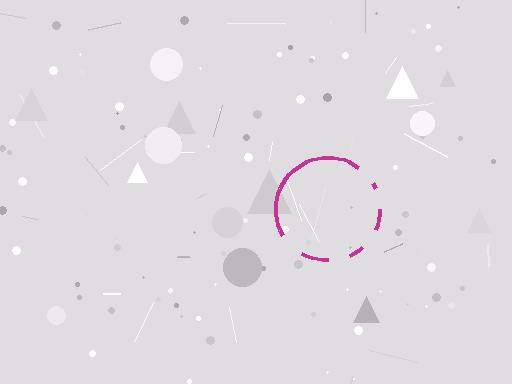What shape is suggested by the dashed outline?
The dashed outline suggests a circle.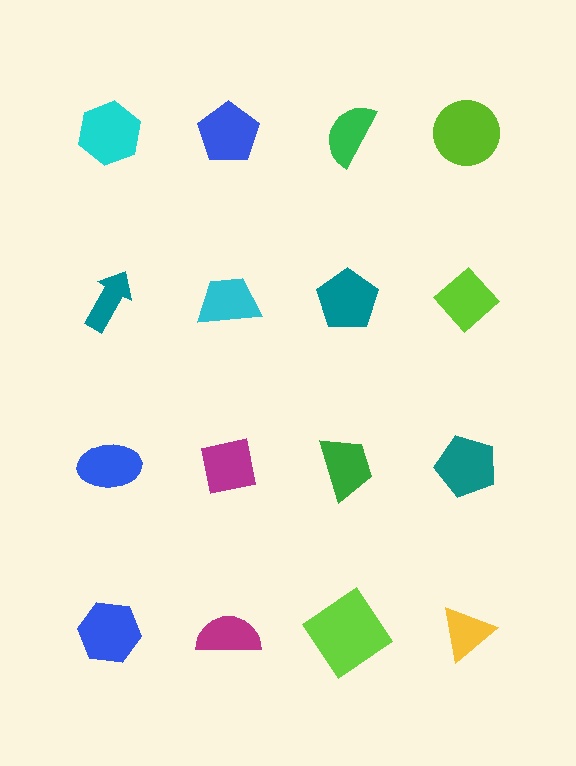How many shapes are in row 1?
4 shapes.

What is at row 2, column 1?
A teal arrow.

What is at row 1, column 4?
A lime circle.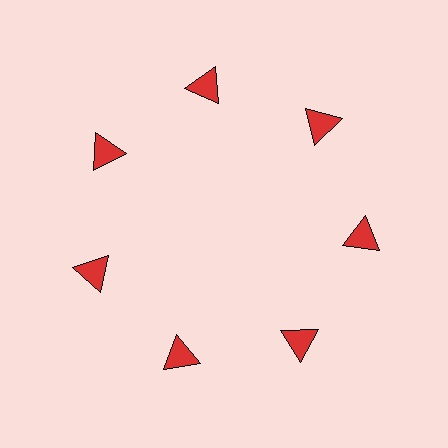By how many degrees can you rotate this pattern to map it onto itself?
The pattern maps onto itself every 51 degrees of rotation.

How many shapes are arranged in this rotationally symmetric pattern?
There are 7 shapes, arranged in 7 groups of 1.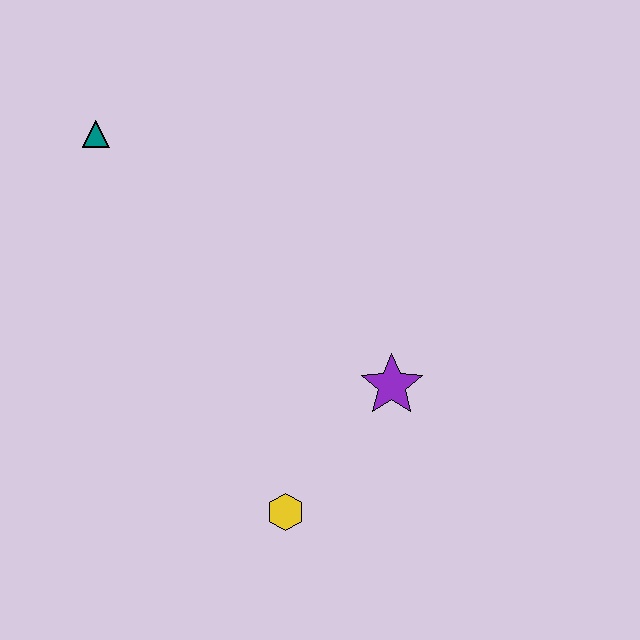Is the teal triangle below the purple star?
No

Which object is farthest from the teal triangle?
The yellow hexagon is farthest from the teal triangle.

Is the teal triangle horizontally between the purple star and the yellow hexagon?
No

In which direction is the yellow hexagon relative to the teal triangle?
The yellow hexagon is below the teal triangle.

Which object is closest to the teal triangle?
The purple star is closest to the teal triangle.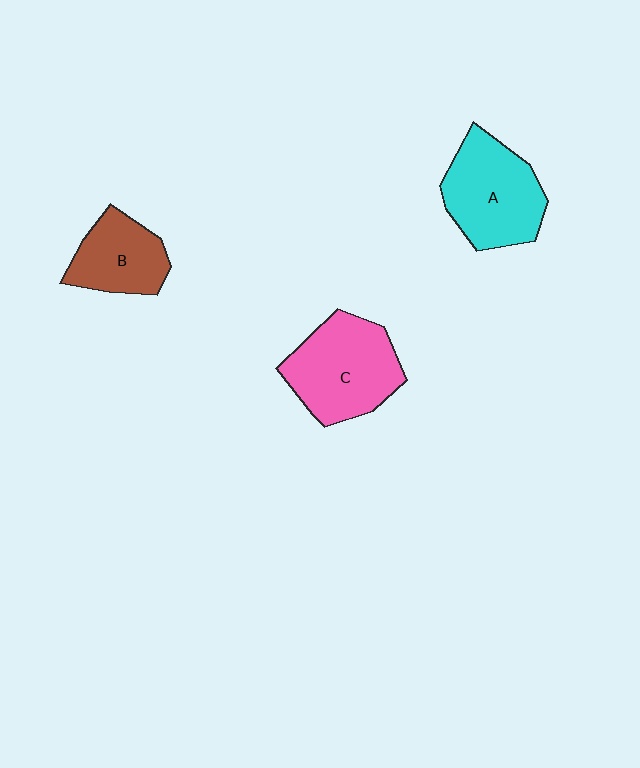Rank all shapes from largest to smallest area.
From largest to smallest: C (pink), A (cyan), B (brown).